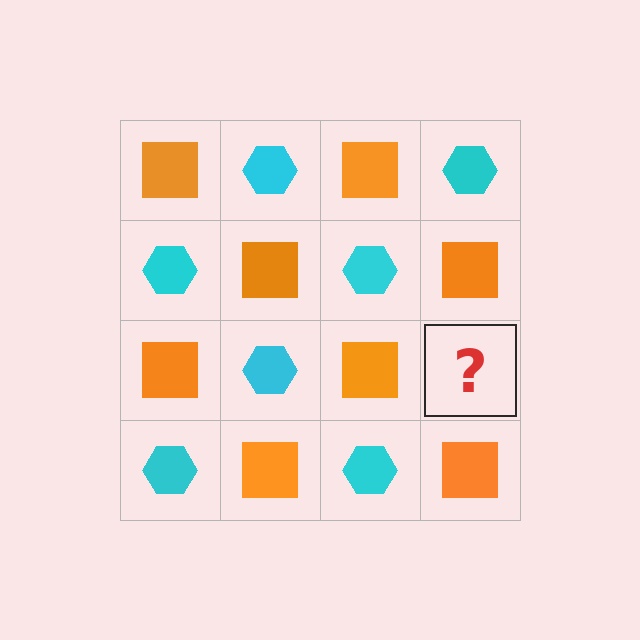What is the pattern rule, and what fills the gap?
The rule is that it alternates orange square and cyan hexagon in a checkerboard pattern. The gap should be filled with a cyan hexagon.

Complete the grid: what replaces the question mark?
The question mark should be replaced with a cyan hexagon.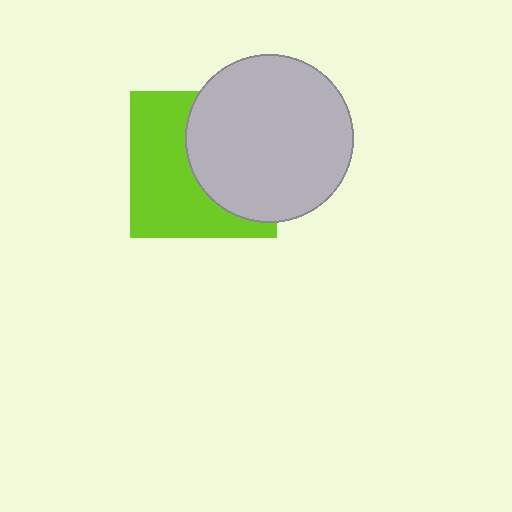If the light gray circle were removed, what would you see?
You would see the complete lime square.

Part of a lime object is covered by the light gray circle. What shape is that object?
It is a square.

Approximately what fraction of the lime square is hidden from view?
Roughly 48% of the lime square is hidden behind the light gray circle.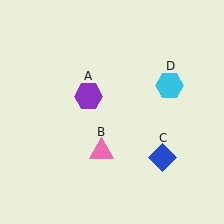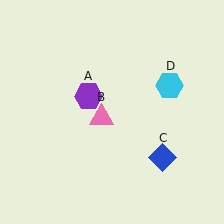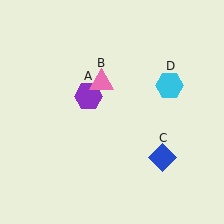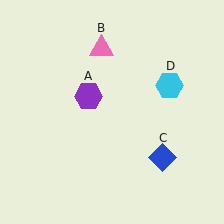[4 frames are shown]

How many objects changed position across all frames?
1 object changed position: pink triangle (object B).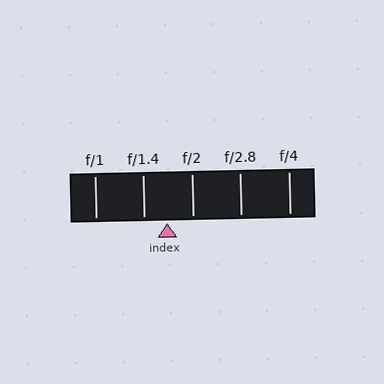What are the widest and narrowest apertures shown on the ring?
The widest aperture shown is f/1 and the narrowest is f/4.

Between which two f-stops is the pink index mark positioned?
The index mark is between f/1.4 and f/2.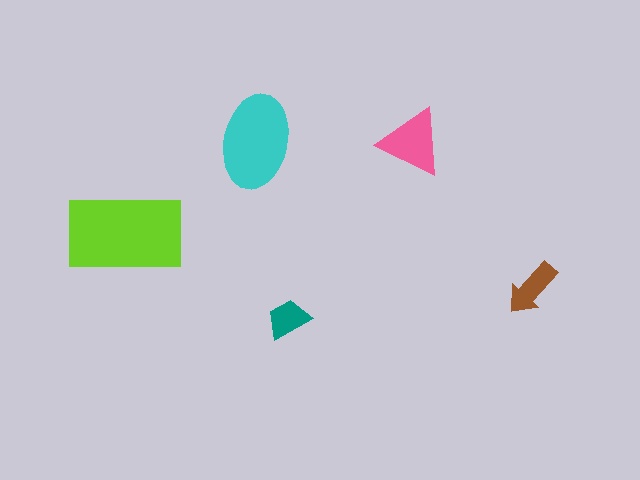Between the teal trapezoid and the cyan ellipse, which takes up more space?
The cyan ellipse.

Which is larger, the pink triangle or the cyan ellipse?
The cyan ellipse.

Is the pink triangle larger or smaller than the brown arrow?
Larger.